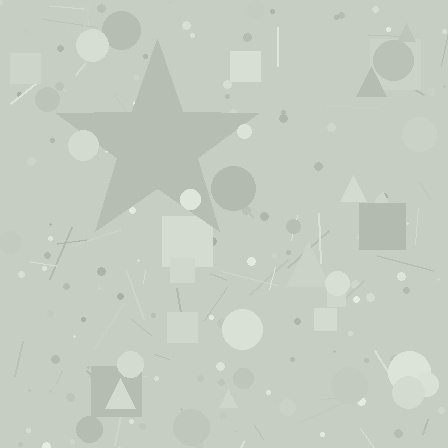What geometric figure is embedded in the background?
A star is embedded in the background.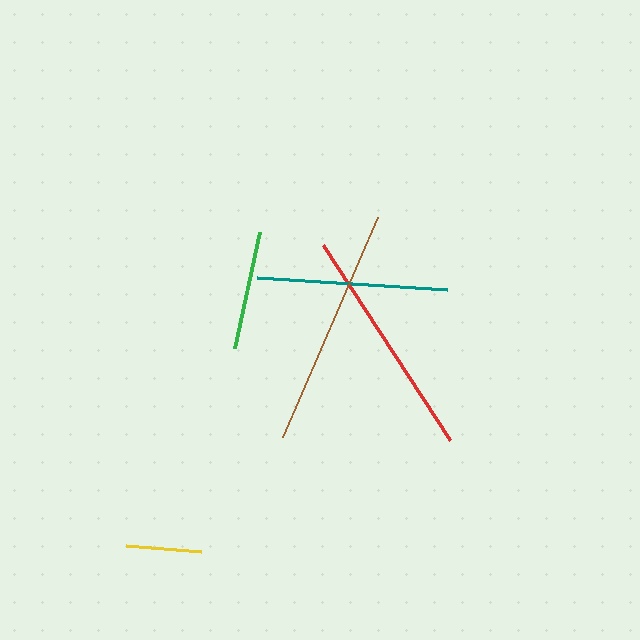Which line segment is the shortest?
The yellow line is the shortest at approximately 75 pixels.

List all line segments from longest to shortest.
From longest to shortest: brown, red, teal, green, yellow.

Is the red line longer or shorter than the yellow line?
The red line is longer than the yellow line.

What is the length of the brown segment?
The brown segment is approximately 240 pixels long.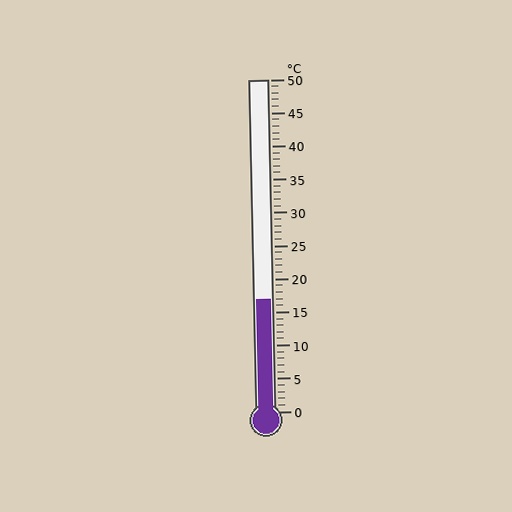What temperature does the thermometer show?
The thermometer shows approximately 17°C.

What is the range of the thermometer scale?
The thermometer scale ranges from 0°C to 50°C.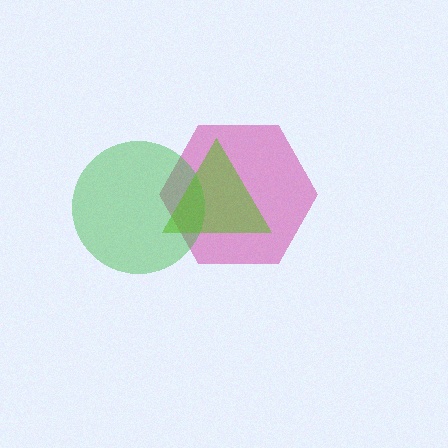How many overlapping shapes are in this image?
There are 3 overlapping shapes in the image.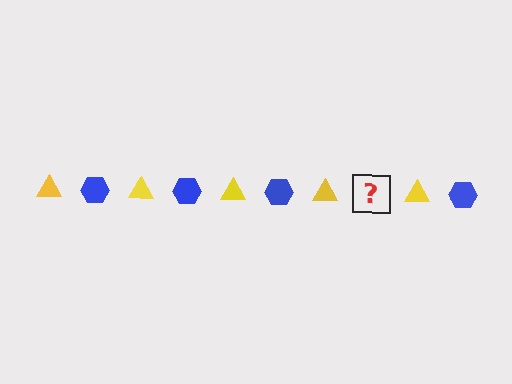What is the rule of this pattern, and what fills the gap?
The rule is that the pattern alternates between yellow triangle and blue hexagon. The gap should be filled with a blue hexagon.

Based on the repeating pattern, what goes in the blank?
The blank should be a blue hexagon.